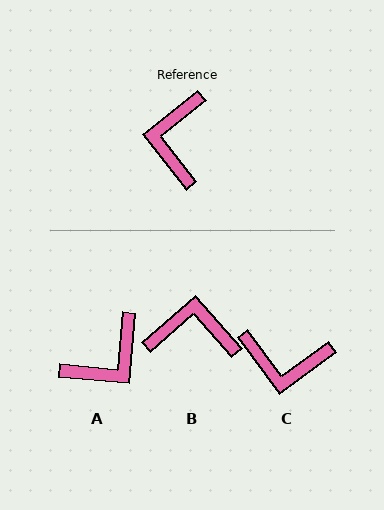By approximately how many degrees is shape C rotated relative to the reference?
Approximately 88 degrees counter-clockwise.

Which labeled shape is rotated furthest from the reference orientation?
A, about 136 degrees away.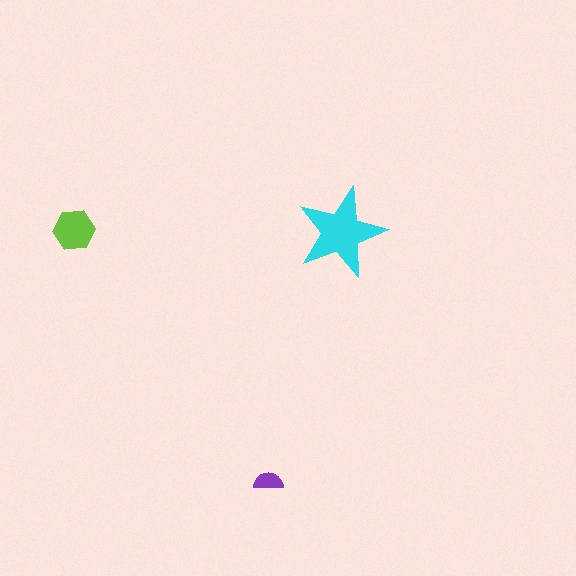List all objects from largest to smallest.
The cyan star, the lime hexagon, the purple semicircle.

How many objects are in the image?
There are 3 objects in the image.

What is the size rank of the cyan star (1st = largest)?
1st.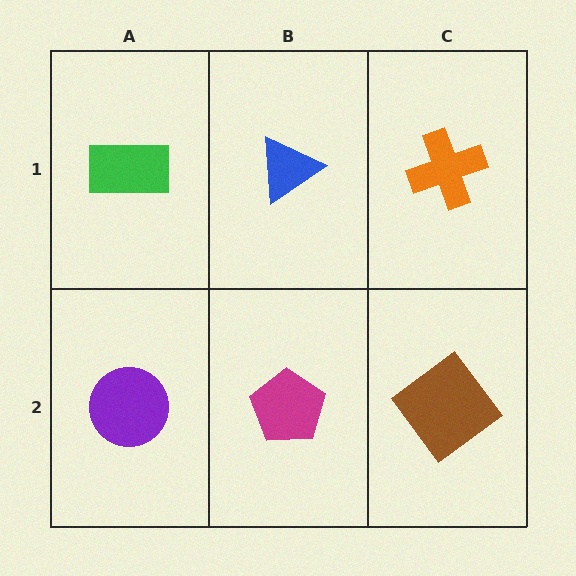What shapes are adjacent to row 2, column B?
A blue triangle (row 1, column B), a purple circle (row 2, column A), a brown diamond (row 2, column C).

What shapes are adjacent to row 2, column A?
A green rectangle (row 1, column A), a magenta pentagon (row 2, column B).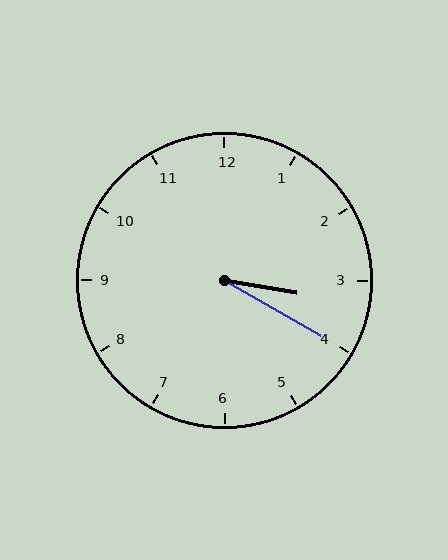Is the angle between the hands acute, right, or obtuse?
It is acute.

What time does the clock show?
3:20.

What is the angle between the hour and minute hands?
Approximately 20 degrees.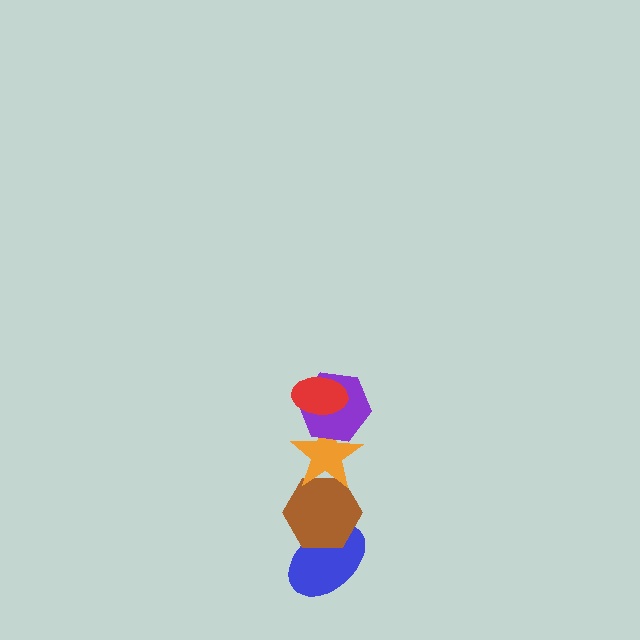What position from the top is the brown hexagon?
The brown hexagon is 4th from the top.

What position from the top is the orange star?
The orange star is 3rd from the top.